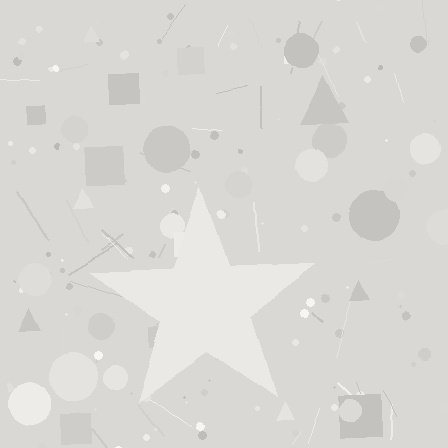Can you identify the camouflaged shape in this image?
The camouflaged shape is a star.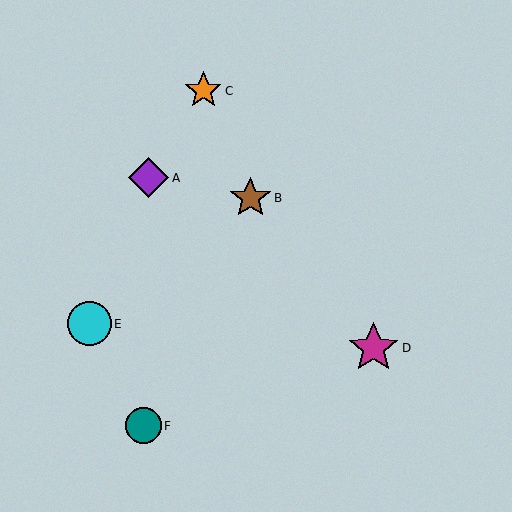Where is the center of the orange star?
The center of the orange star is at (203, 91).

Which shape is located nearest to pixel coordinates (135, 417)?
The teal circle (labeled F) at (143, 426) is nearest to that location.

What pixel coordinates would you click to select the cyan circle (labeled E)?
Click at (89, 324) to select the cyan circle E.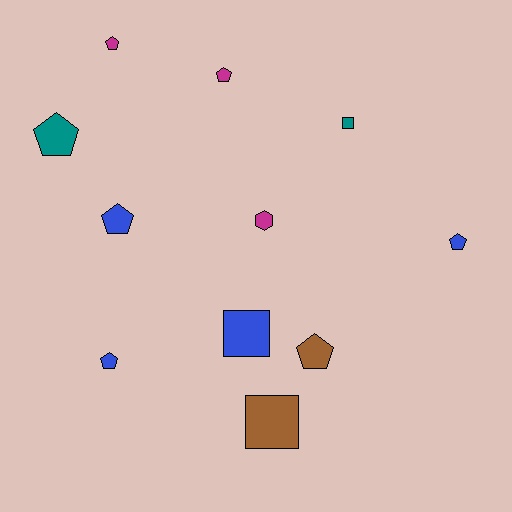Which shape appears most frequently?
Pentagon, with 7 objects.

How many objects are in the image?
There are 11 objects.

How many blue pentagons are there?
There are 3 blue pentagons.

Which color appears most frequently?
Blue, with 4 objects.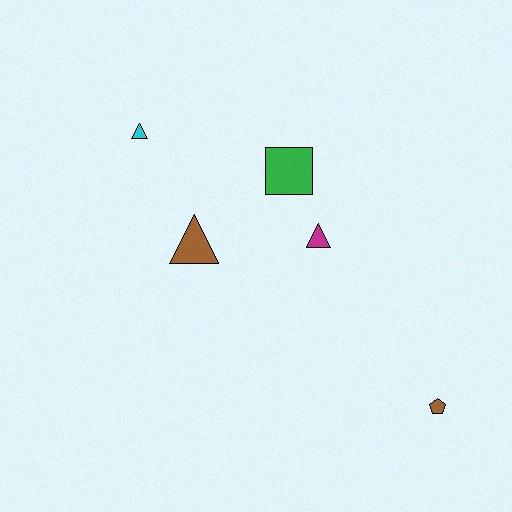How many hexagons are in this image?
There are no hexagons.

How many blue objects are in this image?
There are no blue objects.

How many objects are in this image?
There are 5 objects.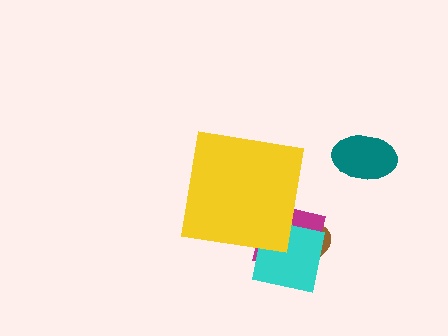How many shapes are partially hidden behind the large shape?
3 shapes are partially hidden.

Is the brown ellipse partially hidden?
Yes, the brown ellipse is partially hidden behind the yellow square.